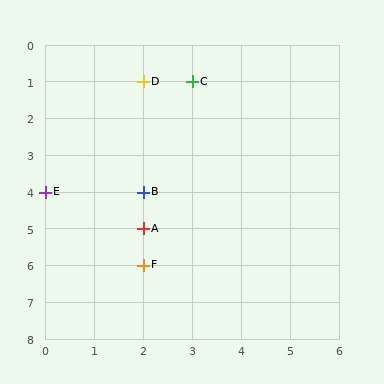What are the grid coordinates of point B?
Point B is at grid coordinates (2, 4).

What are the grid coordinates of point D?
Point D is at grid coordinates (2, 1).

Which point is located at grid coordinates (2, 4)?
Point B is at (2, 4).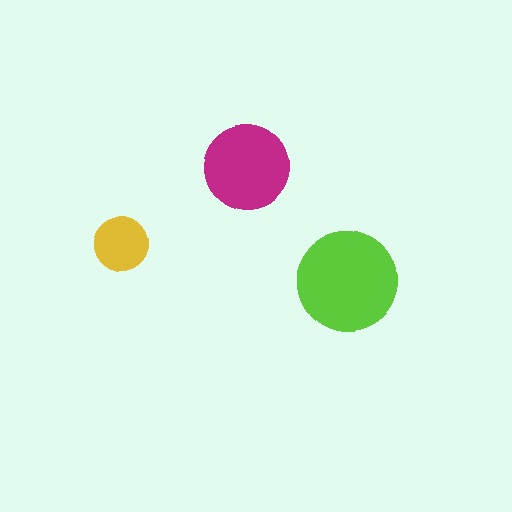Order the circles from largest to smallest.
the lime one, the magenta one, the yellow one.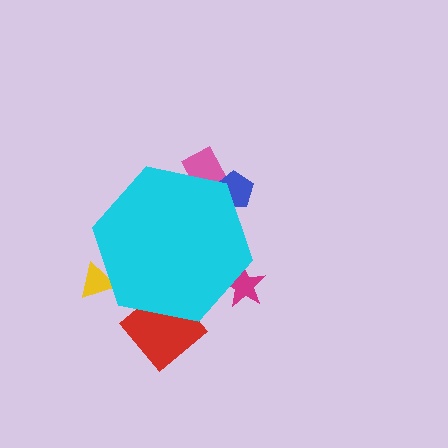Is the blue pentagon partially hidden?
Yes, the blue pentagon is partially hidden behind the cyan hexagon.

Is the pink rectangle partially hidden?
Yes, the pink rectangle is partially hidden behind the cyan hexagon.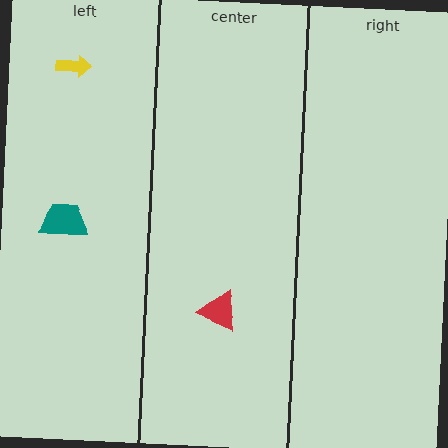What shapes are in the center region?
The red triangle.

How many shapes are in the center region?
1.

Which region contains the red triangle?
The center region.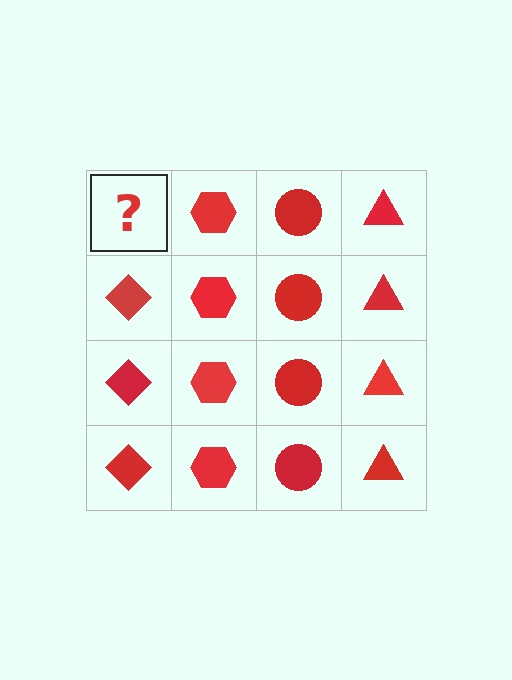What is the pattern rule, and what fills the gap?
The rule is that each column has a consistent shape. The gap should be filled with a red diamond.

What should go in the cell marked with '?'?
The missing cell should contain a red diamond.